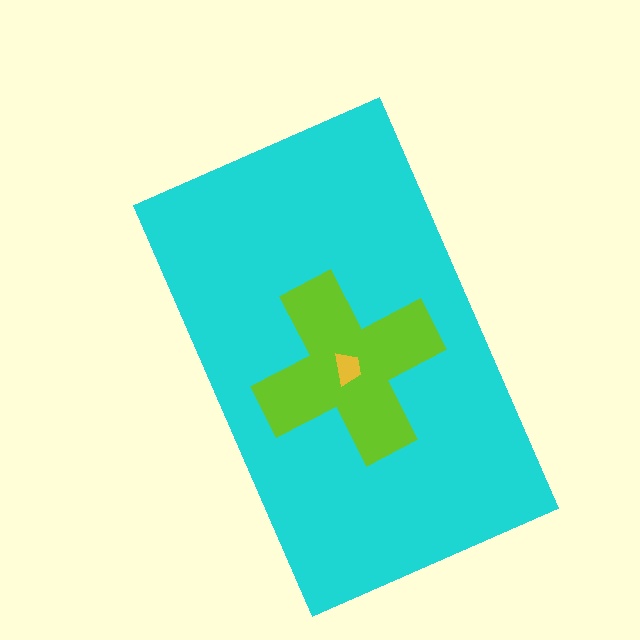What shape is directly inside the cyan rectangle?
The lime cross.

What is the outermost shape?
The cyan rectangle.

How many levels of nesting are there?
3.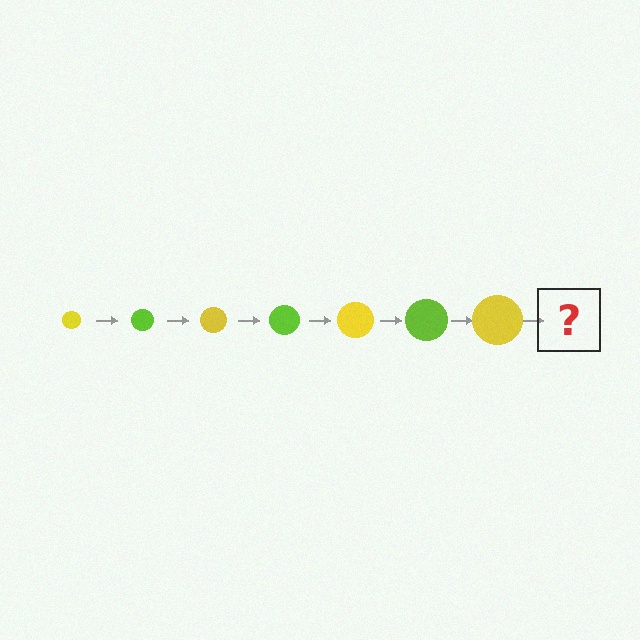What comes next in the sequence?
The next element should be a lime circle, larger than the previous one.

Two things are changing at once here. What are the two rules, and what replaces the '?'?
The two rules are that the circle grows larger each step and the color cycles through yellow and lime. The '?' should be a lime circle, larger than the previous one.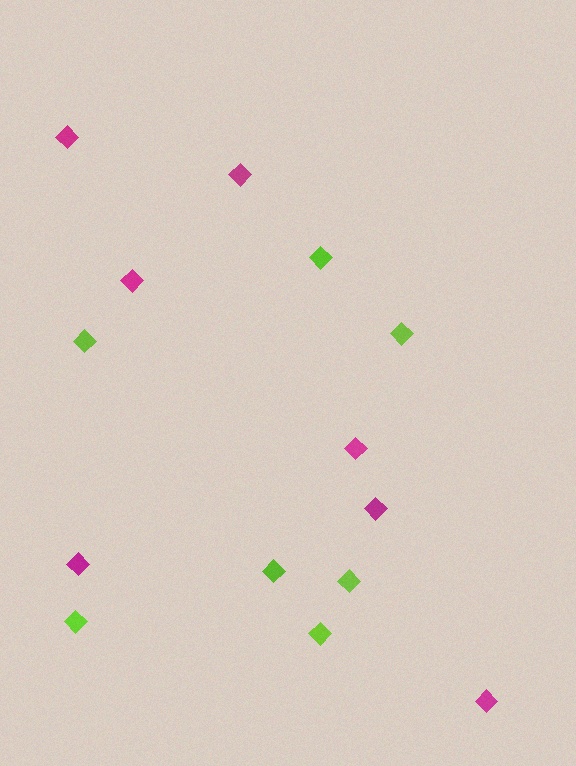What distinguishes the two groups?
There are 2 groups: one group of magenta diamonds (7) and one group of lime diamonds (7).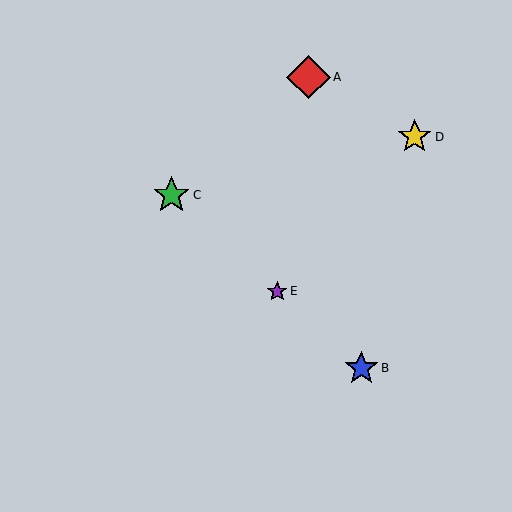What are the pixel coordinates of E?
Object E is at (277, 291).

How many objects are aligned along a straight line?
3 objects (B, C, E) are aligned along a straight line.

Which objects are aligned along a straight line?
Objects B, C, E are aligned along a straight line.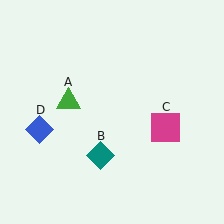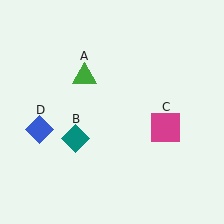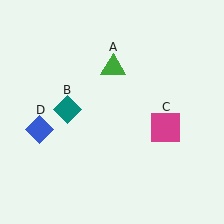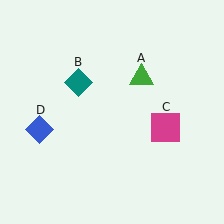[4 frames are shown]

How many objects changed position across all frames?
2 objects changed position: green triangle (object A), teal diamond (object B).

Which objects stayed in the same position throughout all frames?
Magenta square (object C) and blue diamond (object D) remained stationary.